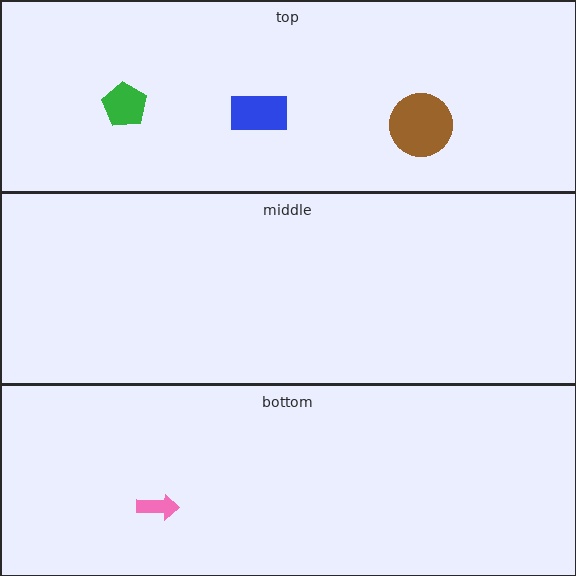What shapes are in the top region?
The brown circle, the green pentagon, the blue rectangle.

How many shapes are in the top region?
3.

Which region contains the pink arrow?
The bottom region.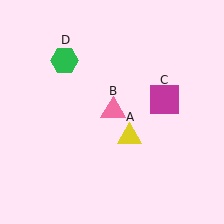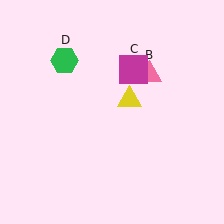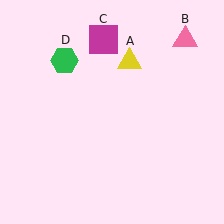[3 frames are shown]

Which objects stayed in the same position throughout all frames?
Green hexagon (object D) remained stationary.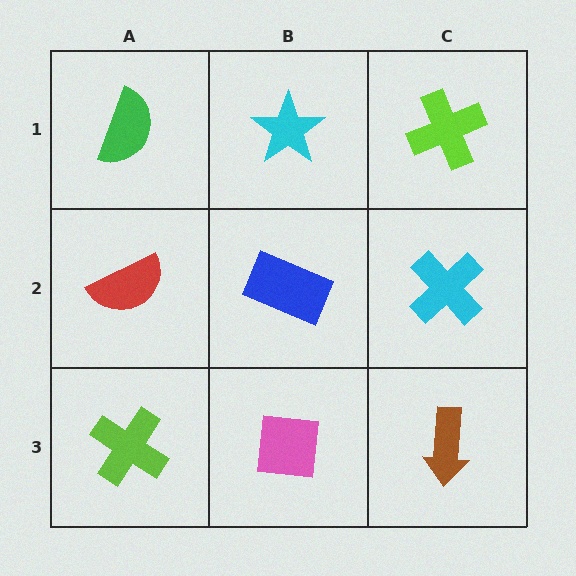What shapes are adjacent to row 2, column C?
A lime cross (row 1, column C), a brown arrow (row 3, column C), a blue rectangle (row 2, column B).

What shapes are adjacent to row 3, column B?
A blue rectangle (row 2, column B), a lime cross (row 3, column A), a brown arrow (row 3, column C).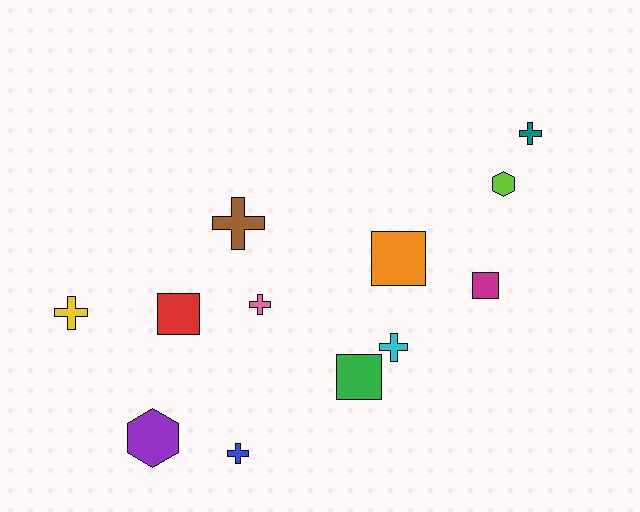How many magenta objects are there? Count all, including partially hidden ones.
There is 1 magenta object.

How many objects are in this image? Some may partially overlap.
There are 12 objects.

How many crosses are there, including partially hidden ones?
There are 6 crosses.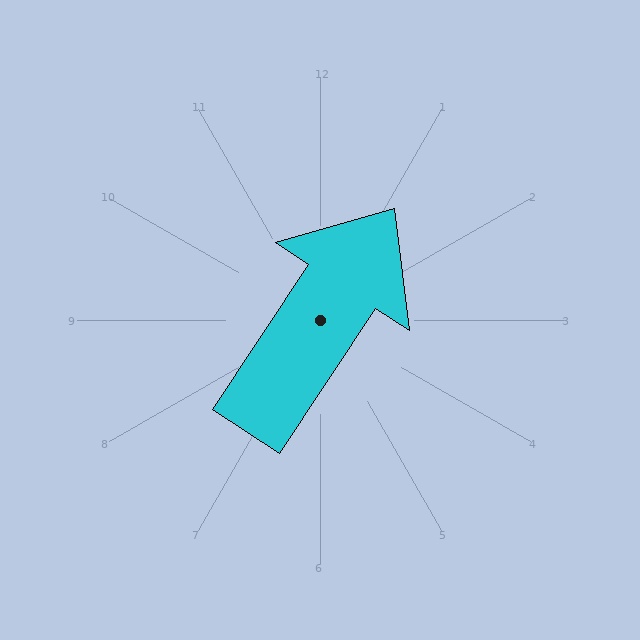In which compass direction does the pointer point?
Northeast.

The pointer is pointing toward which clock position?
Roughly 1 o'clock.